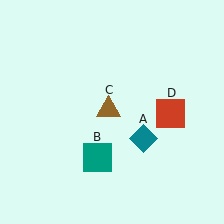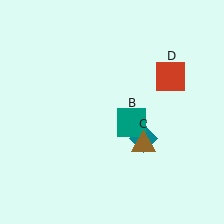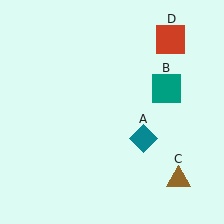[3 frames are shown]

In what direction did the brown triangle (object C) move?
The brown triangle (object C) moved down and to the right.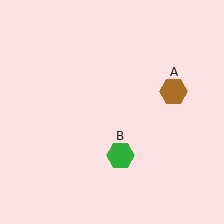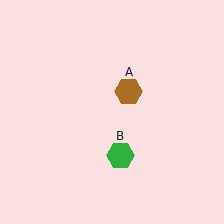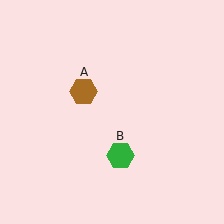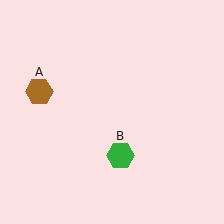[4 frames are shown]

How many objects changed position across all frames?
1 object changed position: brown hexagon (object A).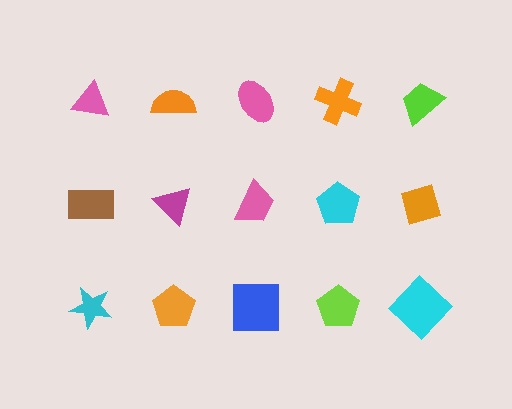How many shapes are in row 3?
5 shapes.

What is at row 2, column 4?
A cyan pentagon.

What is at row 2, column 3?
A pink trapezoid.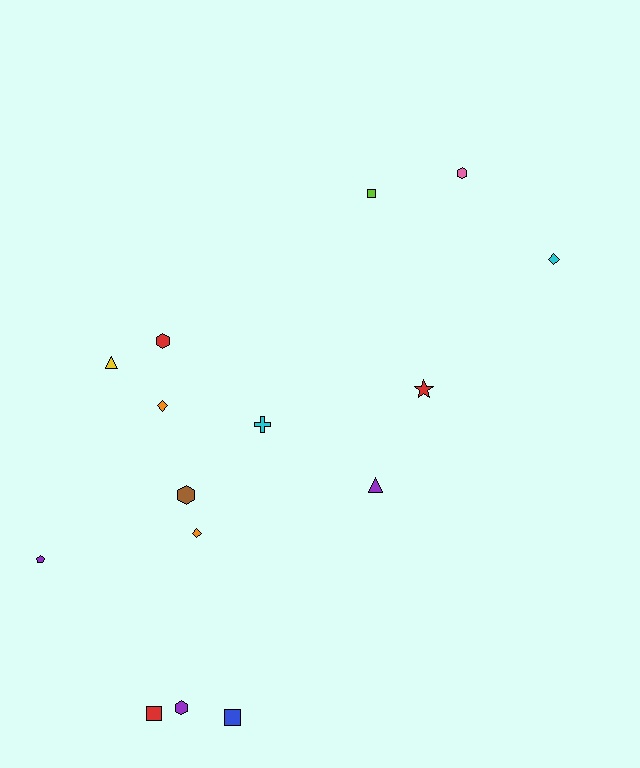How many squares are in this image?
There are 3 squares.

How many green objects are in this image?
There are no green objects.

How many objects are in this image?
There are 15 objects.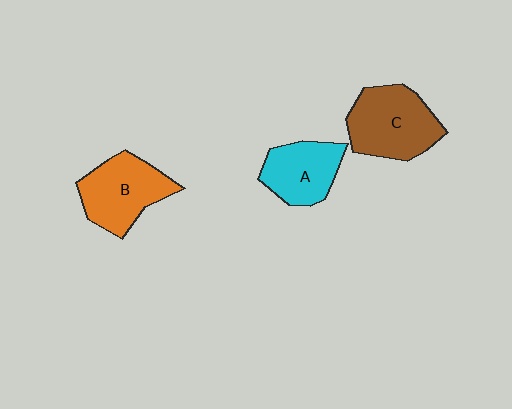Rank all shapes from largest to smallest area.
From largest to smallest: C (brown), B (orange), A (cyan).